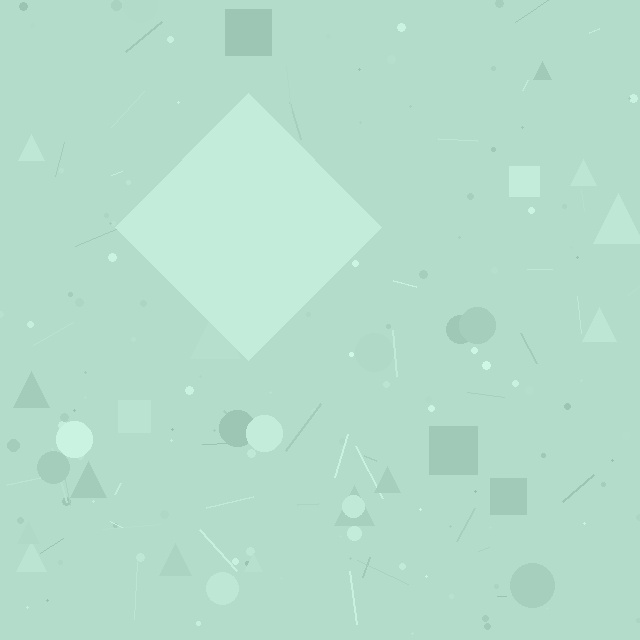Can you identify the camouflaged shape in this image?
The camouflaged shape is a diamond.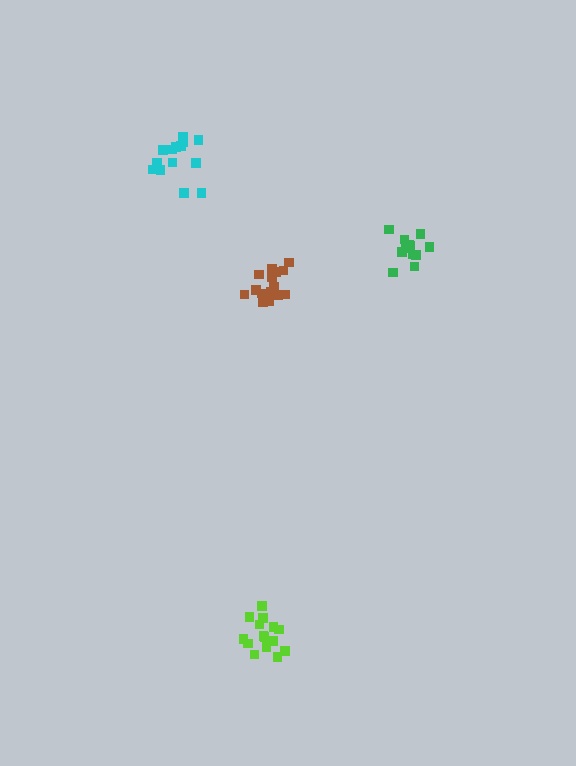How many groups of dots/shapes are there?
There are 4 groups.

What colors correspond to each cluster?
The clusters are colored: cyan, lime, brown, green.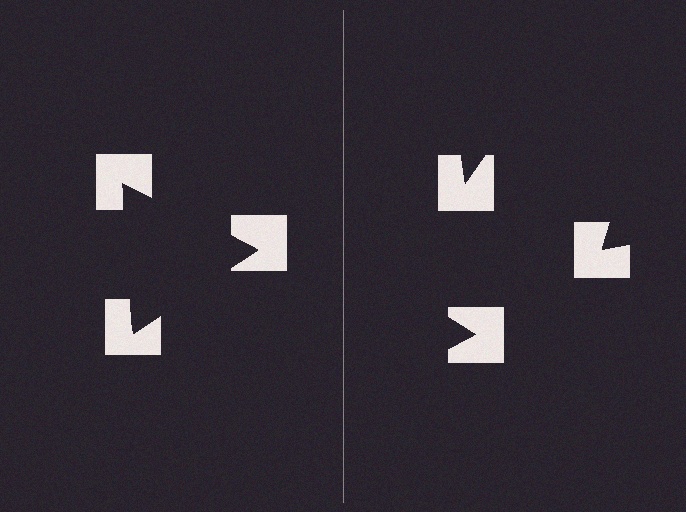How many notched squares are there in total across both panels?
6 — 3 on each side.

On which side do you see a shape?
An illusory triangle appears on the left side. On the right side the wedge cuts are rotated, so no coherent shape forms.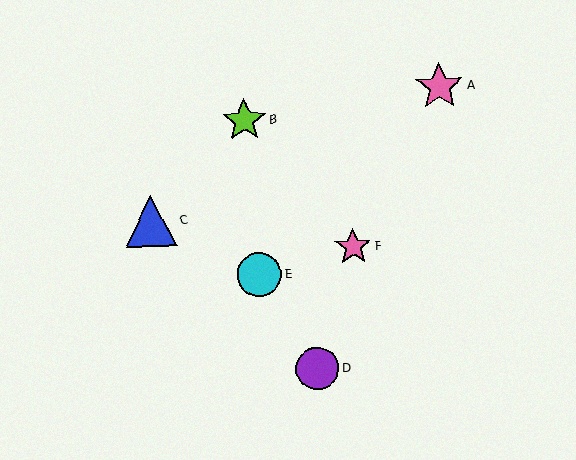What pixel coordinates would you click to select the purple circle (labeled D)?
Click at (318, 368) to select the purple circle D.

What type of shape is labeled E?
Shape E is a cyan circle.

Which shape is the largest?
The blue triangle (labeled C) is the largest.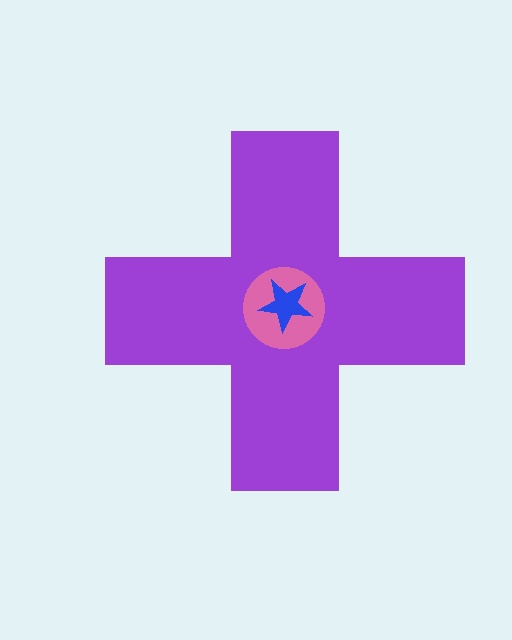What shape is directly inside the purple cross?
The pink circle.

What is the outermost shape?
The purple cross.